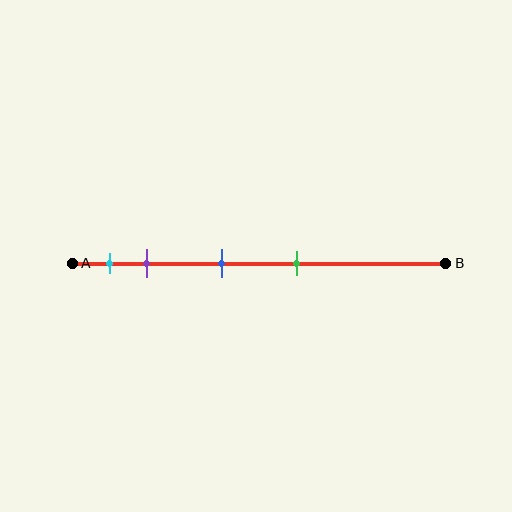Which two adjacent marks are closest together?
The cyan and purple marks are the closest adjacent pair.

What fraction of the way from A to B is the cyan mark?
The cyan mark is approximately 10% (0.1) of the way from A to B.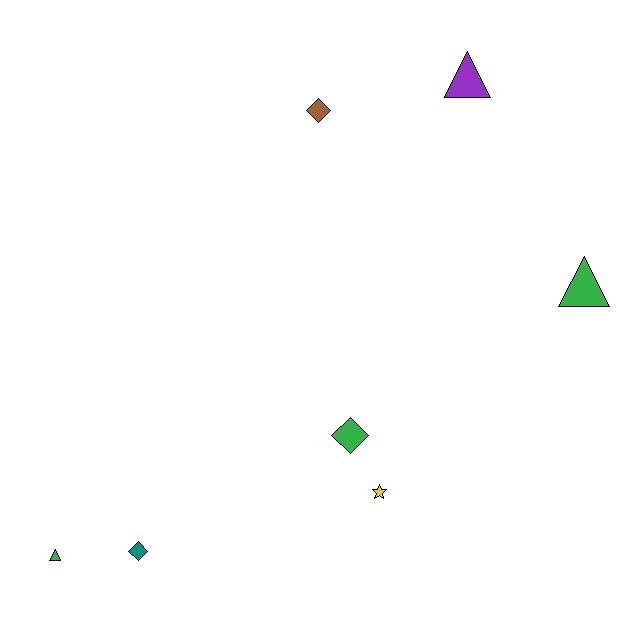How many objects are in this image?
There are 7 objects.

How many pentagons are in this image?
There are no pentagons.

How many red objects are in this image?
There are no red objects.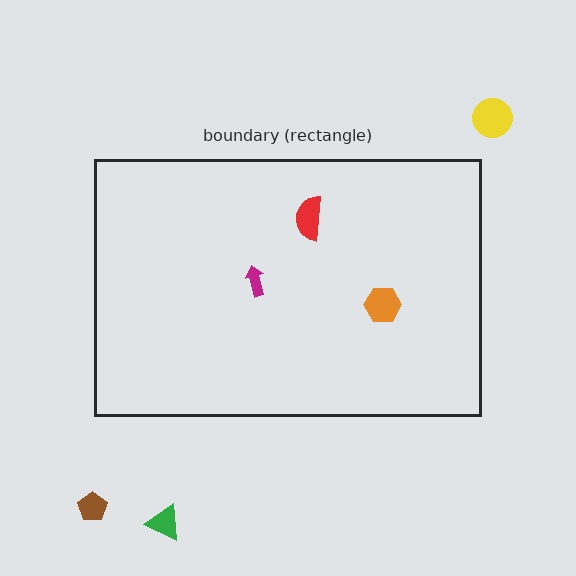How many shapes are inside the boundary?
3 inside, 3 outside.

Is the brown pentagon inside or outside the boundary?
Outside.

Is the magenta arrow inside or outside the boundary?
Inside.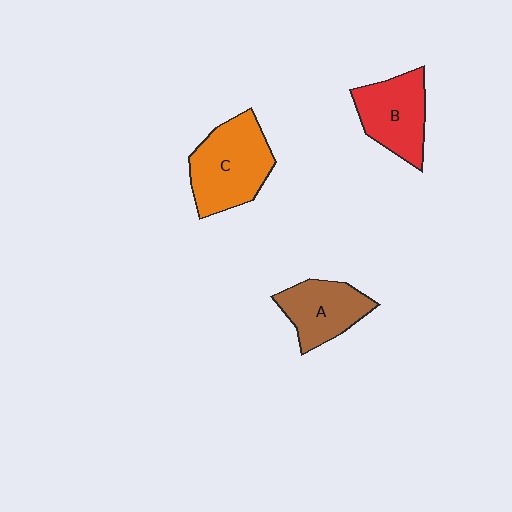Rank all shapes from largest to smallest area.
From largest to smallest: C (orange), B (red), A (brown).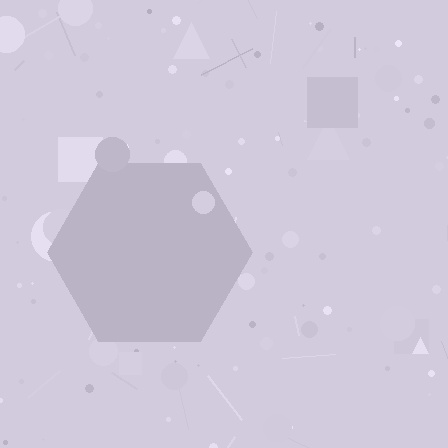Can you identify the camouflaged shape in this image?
The camouflaged shape is a hexagon.